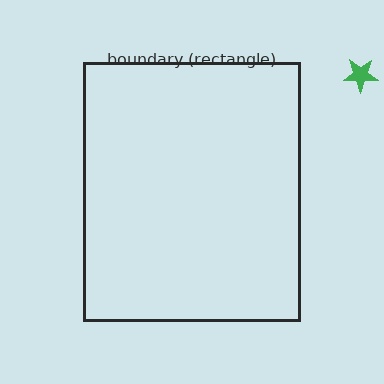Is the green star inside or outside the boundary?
Outside.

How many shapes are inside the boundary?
0 inside, 1 outside.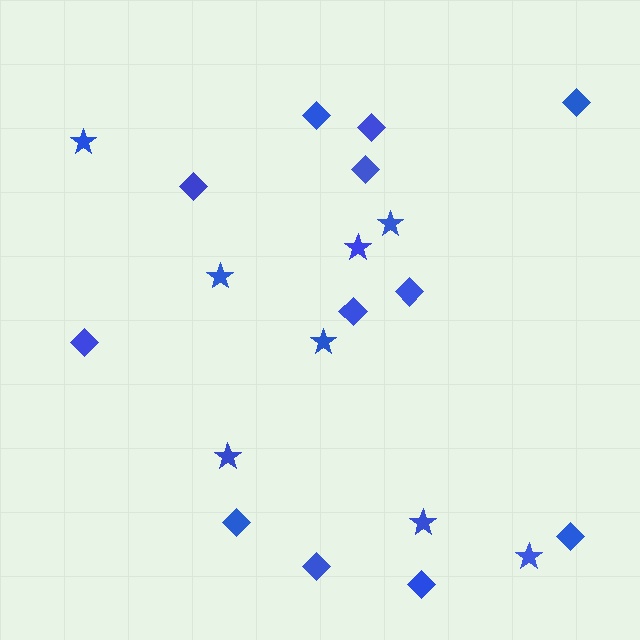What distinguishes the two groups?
There are 2 groups: one group of stars (8) and one group of diamonds (12).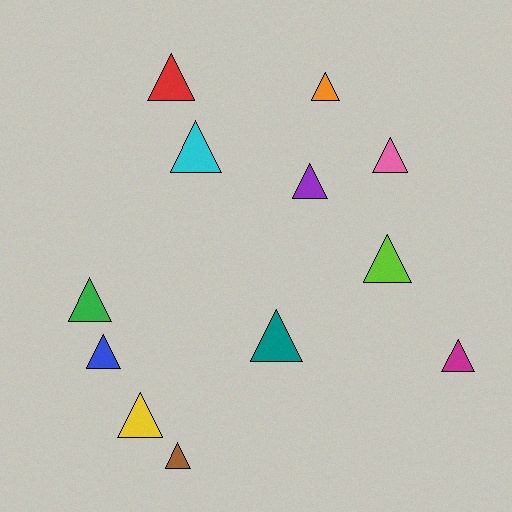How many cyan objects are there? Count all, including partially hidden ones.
There is 1 cyan object.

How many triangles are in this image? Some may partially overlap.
There are 12 triangles.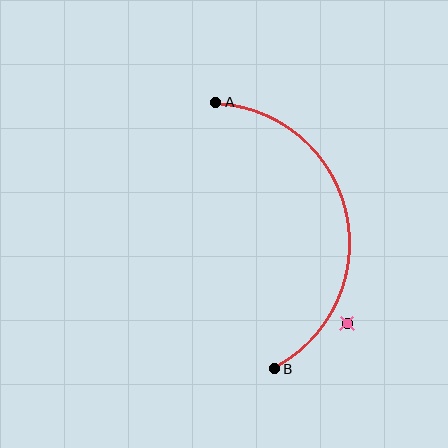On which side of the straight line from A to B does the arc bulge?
The arc bulges to the right of the straight line connecting A and B.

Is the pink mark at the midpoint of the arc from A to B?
No — the pink mark does not lie on the arc at all. It sits slightly outside the curve.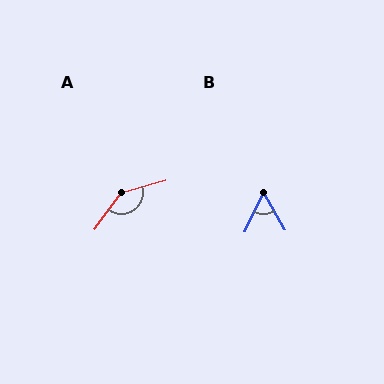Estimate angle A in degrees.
Approximately 142 degrees.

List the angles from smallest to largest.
B (55°), A (142°).